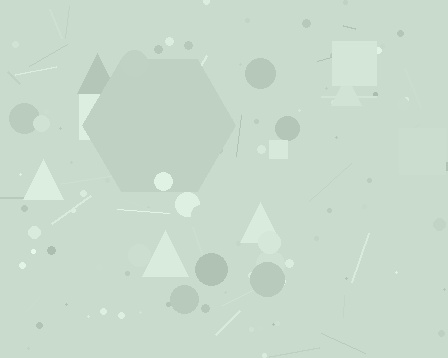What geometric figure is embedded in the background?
A hexagon is embedded in the background.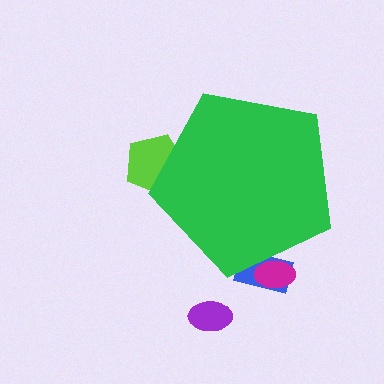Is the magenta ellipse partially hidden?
Yes, the magenta ellipse is partially hidden behind the green pentagon.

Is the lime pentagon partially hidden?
Yes, the lime pentagon is partially hidden behind the green pentagon.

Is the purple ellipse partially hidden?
No, the purple ellipse is fully visible.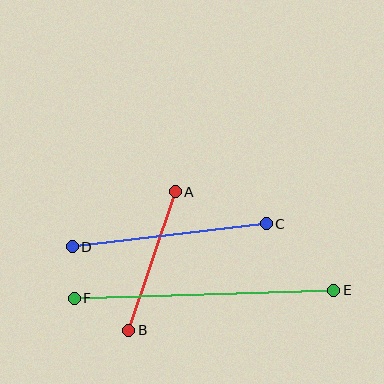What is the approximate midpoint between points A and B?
The midpoint is at approximately (152, 261) pixels.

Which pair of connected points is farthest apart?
Points E and F are farthest apart.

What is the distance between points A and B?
The distance is approximately 146 pixels.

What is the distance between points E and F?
The distance is approximately 260 pixels.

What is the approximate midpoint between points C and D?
The midpoint is at approximately (169, 235) pixels.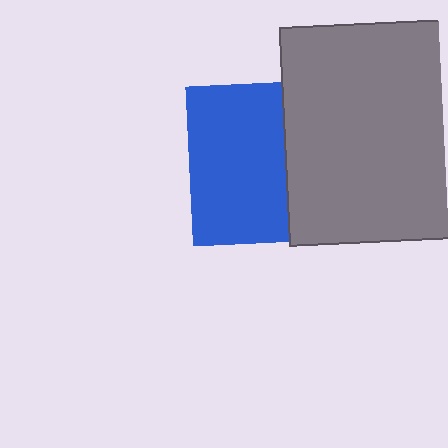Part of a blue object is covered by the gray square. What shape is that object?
It is a square.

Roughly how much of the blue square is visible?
About half of it is visible (roughly 60%).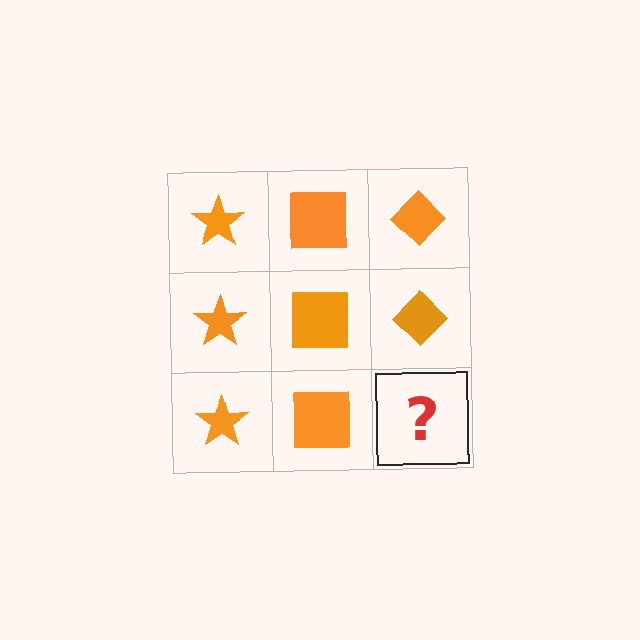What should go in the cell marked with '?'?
The missing cell should contain an orange diamond.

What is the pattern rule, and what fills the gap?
The rule is that each column has a consistent shape. The gap should be filled with an orange diamond.